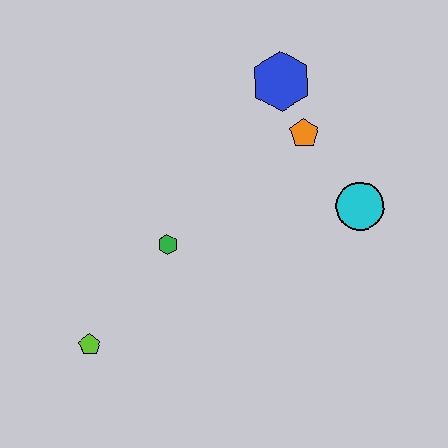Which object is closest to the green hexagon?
The lime pentagon is closest to the green hexagon.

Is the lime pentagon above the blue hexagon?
No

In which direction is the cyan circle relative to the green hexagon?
The cyan circle is to the right of the green hexagon.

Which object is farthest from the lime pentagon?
The blue hexagon is farthest from the lime pentagon.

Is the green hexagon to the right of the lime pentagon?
Yes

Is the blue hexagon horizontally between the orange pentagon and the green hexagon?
Yes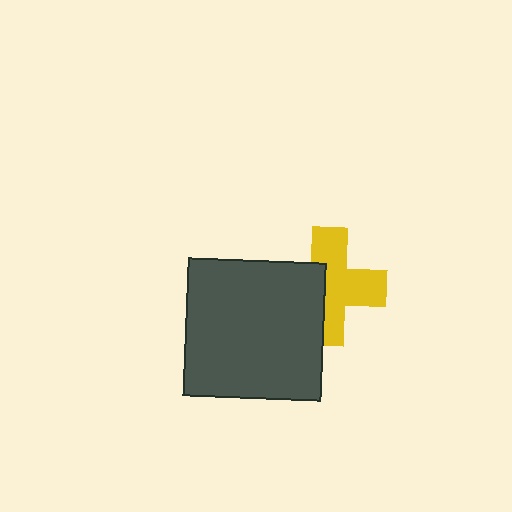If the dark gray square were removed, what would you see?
You would see the complete yellow cross.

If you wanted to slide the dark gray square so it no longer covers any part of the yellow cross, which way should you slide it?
Slide it left — that is the most direct way to separate the two shapes.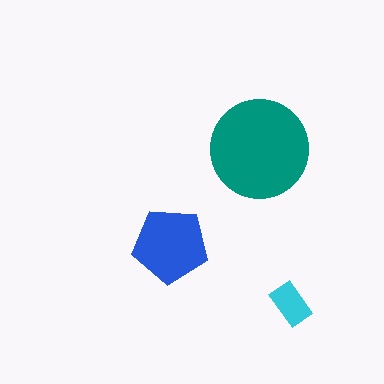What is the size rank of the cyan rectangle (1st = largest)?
3rd.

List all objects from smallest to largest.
The cyan rectangle, the blue pentagon, the teal circle.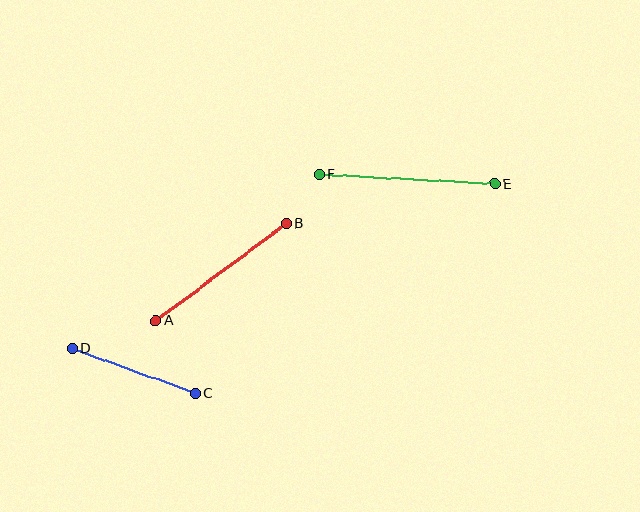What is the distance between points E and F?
The distance is approximately 175 pixels.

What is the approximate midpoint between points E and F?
The midpoint is at approximately (407, 179) pixels.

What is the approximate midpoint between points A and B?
The midpoint is at approximately (221, 272) pixels.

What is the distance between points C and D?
The distance is approximately 131 pixels.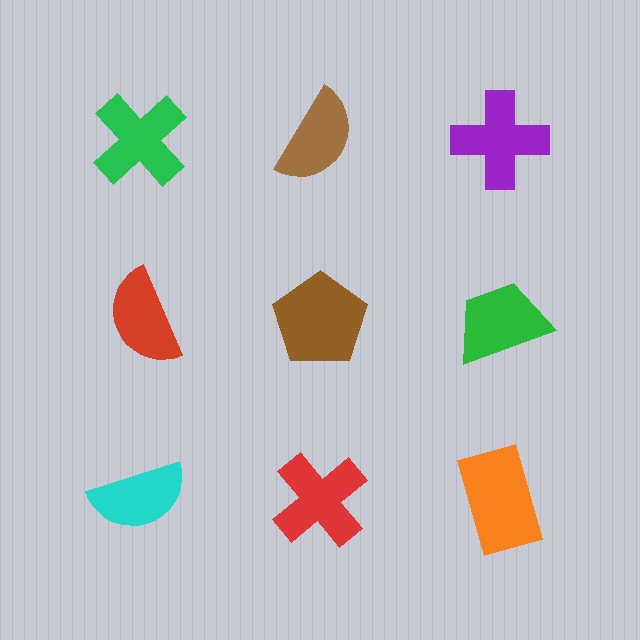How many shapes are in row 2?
3 shapes.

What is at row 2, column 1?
A red semicircle.